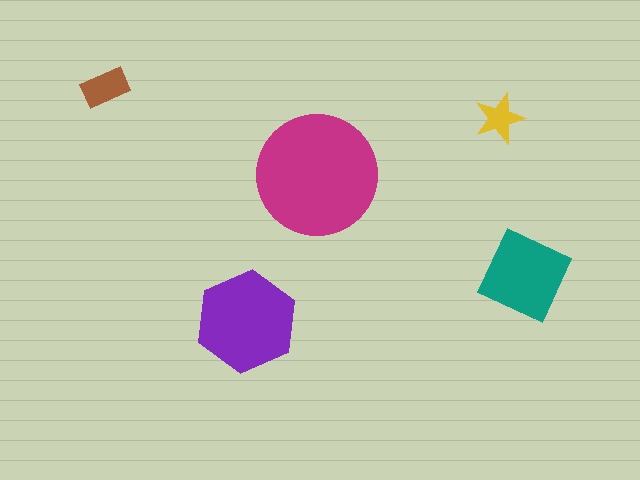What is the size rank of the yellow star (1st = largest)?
5th.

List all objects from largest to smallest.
The magenta circle, the purple hexagon, the teal diamond, the brown rectangle, the yellow star.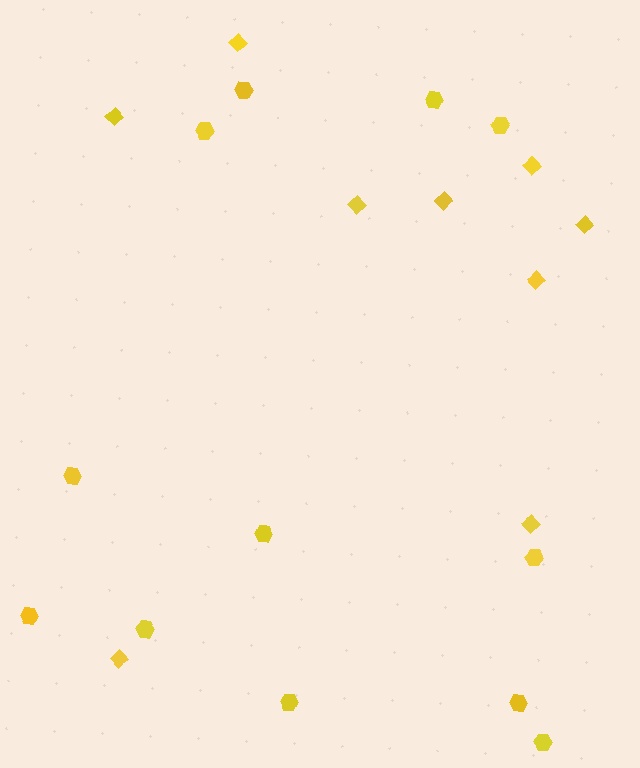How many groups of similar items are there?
There are 2 groups: one group of hexagons (12) and one group of diamonds (9).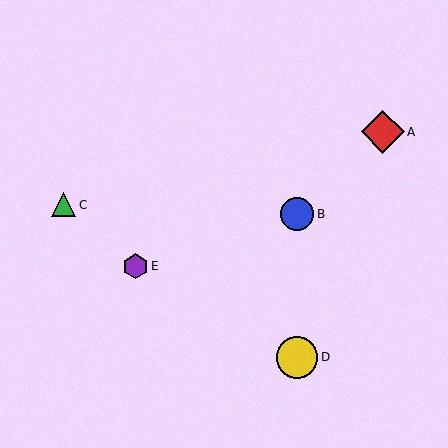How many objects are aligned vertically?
2 objects (B, D) are aligned vertically.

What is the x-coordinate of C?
Object C is at x≈63.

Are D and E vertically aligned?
No, D is at x≈297 and E is at x≈135.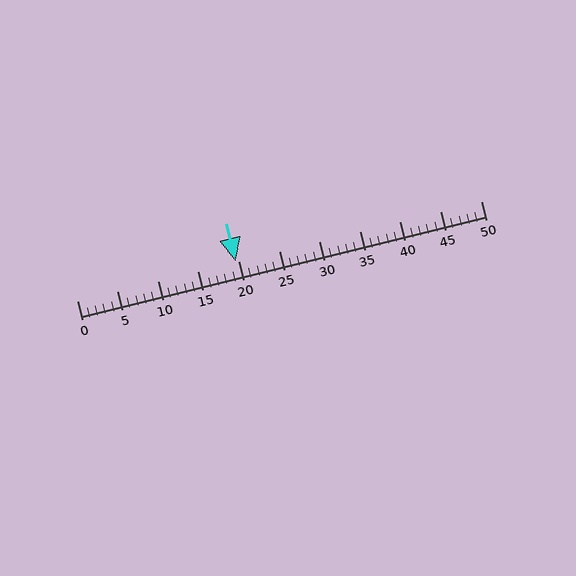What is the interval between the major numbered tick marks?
The major tick marks are spaced 5 units apart.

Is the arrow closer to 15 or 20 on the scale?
The arrow is closer to 20.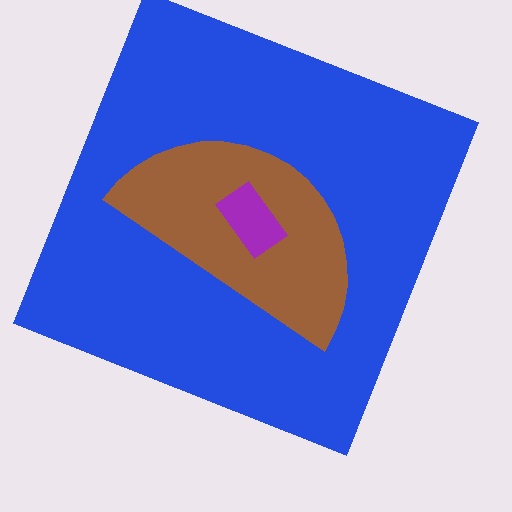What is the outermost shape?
The blue square.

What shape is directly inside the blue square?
The brown semicircle.